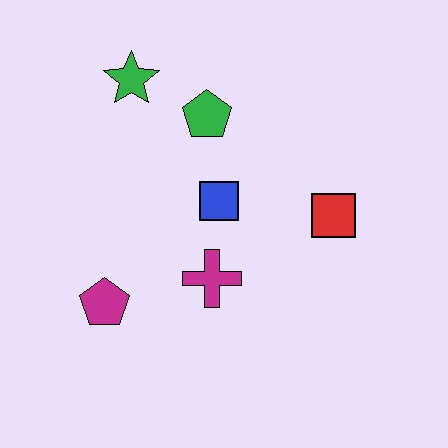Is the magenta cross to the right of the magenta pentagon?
Yes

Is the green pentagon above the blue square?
Yes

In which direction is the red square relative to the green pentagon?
The red square is to the right of the green pentagon.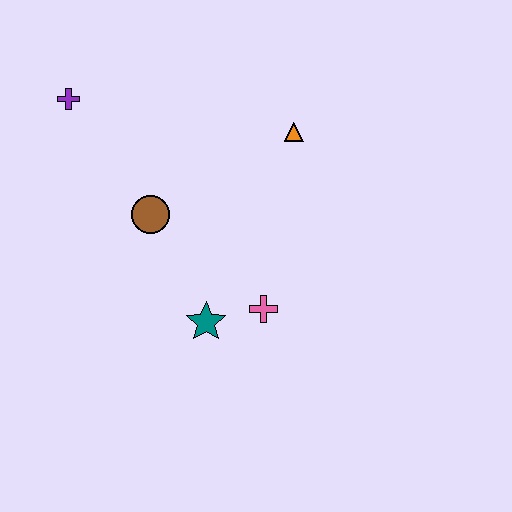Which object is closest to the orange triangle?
The brown circle is closest to the orange triangle.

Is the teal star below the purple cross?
Yes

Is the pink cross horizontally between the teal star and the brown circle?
No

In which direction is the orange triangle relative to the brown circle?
The orange triangle is to the right of the brown circle.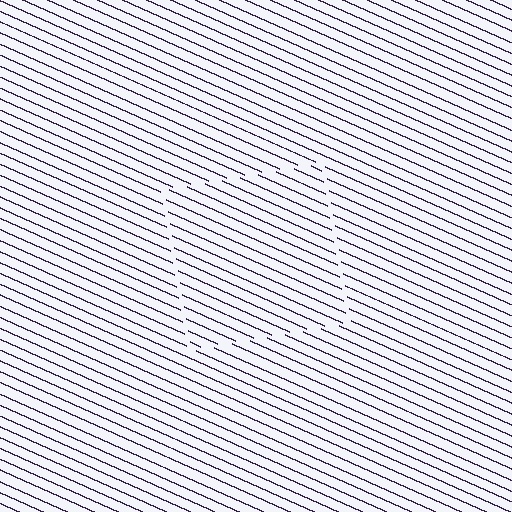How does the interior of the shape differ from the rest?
The interior of the shape contains the same grating, shifted by half a period — the contour is defined by the phase discontinuity where line-ends from the inner and outer gratings abut.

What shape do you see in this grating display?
An illusory square. The interior of the shape contains the same grating, shifted by half a period — the contour is defined by the phase discontinuity where line-ends from the inner and outer gratings abut.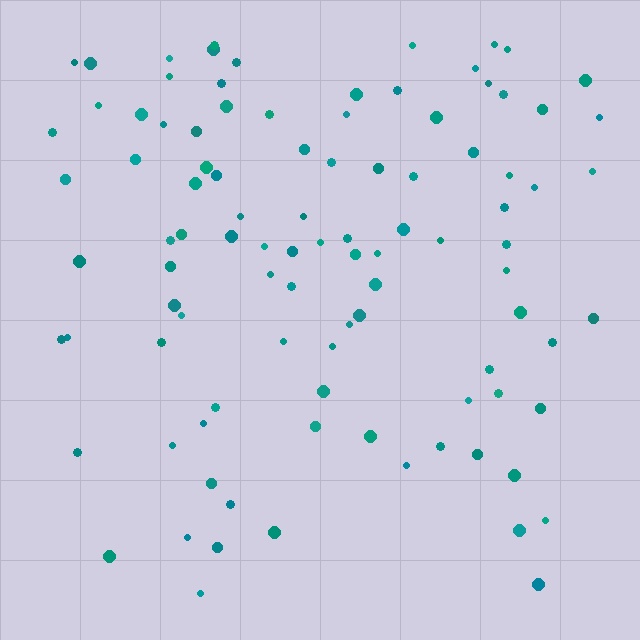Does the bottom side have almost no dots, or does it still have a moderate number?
Still a moderate number, just noticeably fewer than the top.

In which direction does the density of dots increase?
From bottom to top, with the top side densest.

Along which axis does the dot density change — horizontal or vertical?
Vertical.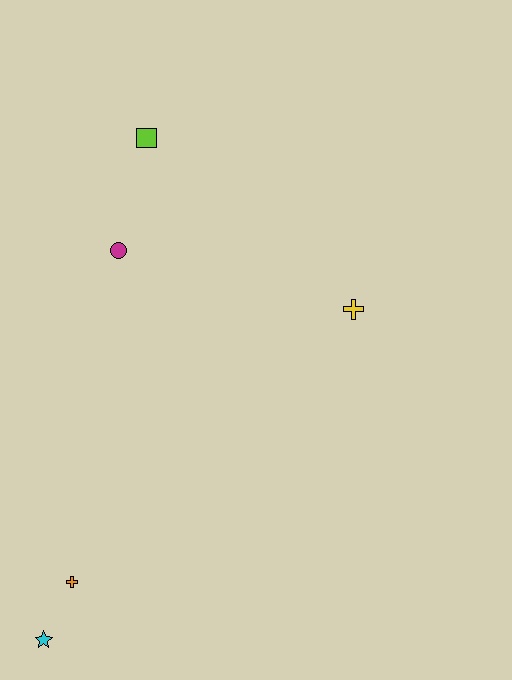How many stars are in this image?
There is 1 star.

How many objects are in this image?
There are 5 objects.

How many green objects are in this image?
There are no green objects.